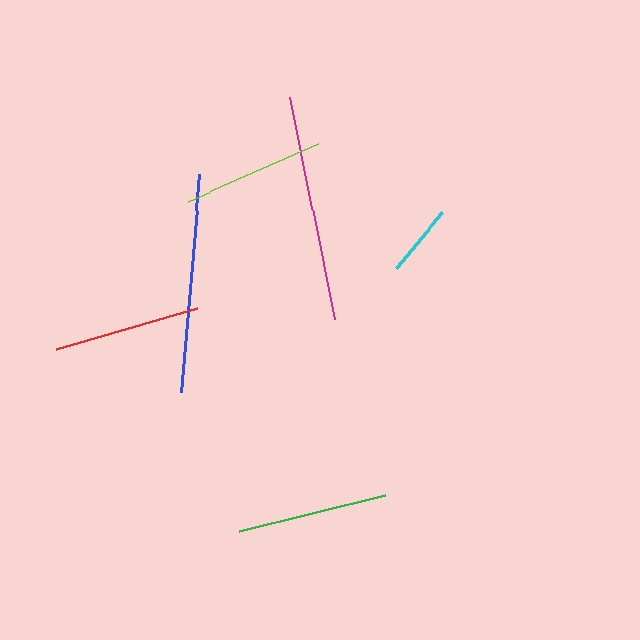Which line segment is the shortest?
The cyan line is the shortest at approximately 71 pixels.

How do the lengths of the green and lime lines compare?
The green and lime lines are approximately the same length.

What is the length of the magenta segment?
The magenta segment is approximately 226 pixels long.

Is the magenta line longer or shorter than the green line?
The magenta line is longer than the green line.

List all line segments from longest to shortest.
From longest to shortest: magenta, blue, green, red, lime, cyan.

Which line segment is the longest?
The magenta line is the longest at approximately 226 pixels.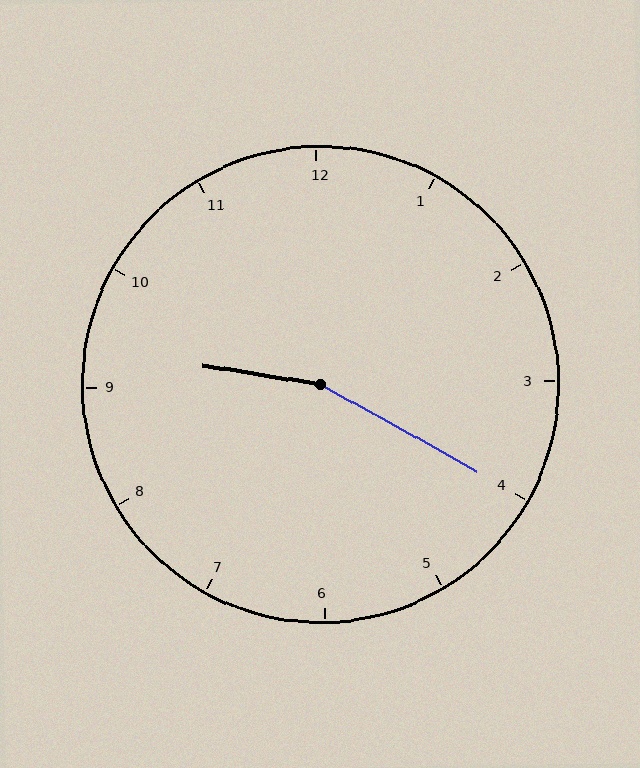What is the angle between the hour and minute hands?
Approximately 160 degrees.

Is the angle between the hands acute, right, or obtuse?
It is obtuse.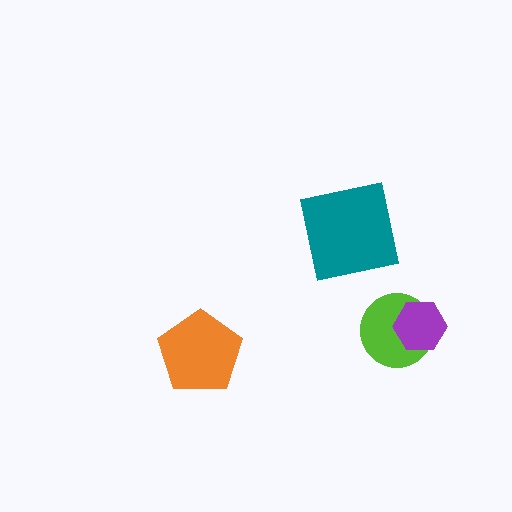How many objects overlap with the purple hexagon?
1 object overlaps with the purple hexagon.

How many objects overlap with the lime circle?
1 object overlaps with the lime circle.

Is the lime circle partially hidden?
Yes, it is partially covered by another shape.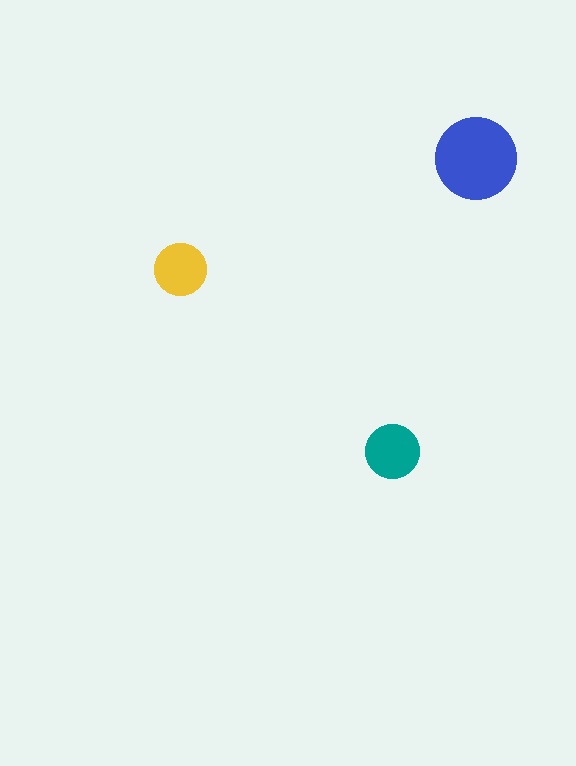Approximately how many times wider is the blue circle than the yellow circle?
About 1.5 times wider.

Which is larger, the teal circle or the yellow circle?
The teal one.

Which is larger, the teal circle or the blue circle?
The blue one.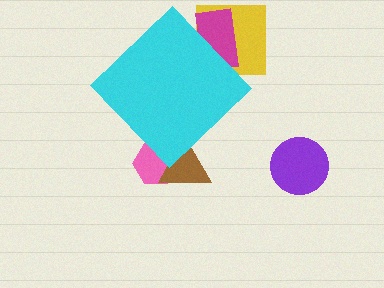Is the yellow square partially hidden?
Yes, the yellow square is partially hidden behind the cyan diamond.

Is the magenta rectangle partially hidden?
Yes, the magenta rectangle is partially hidden behind the cyan diamond.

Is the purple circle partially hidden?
No, the purple circle is fully visible.